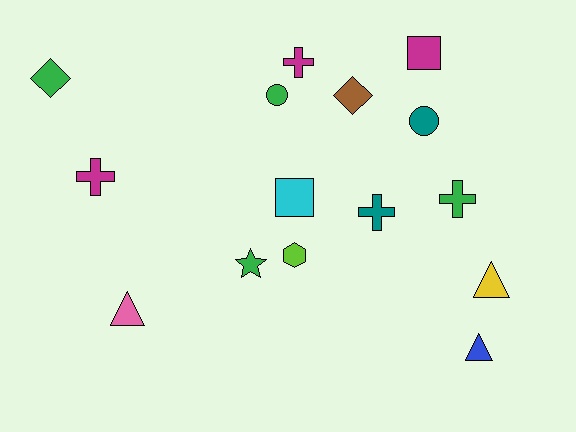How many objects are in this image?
There are 15 objects.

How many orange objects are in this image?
There are no orange objects.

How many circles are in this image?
There are 2 circles.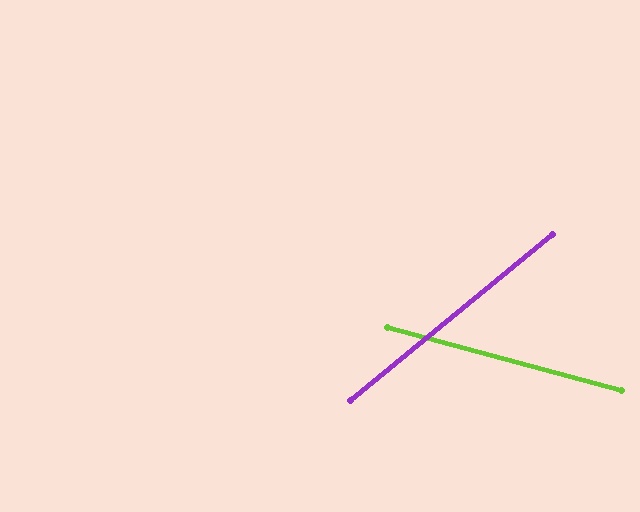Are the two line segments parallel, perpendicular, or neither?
Neither parallel nor perpendicular — they differ by about 54°.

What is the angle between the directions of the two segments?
Approximately 54 degrees.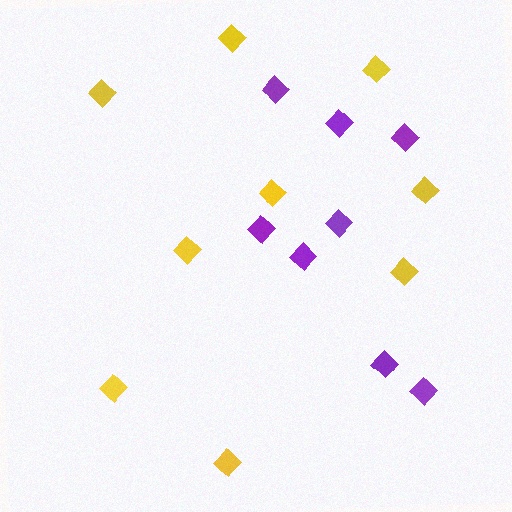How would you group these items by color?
There are 2 groups: one group of purple diamonds (8) and one group of yellow diamonds (9).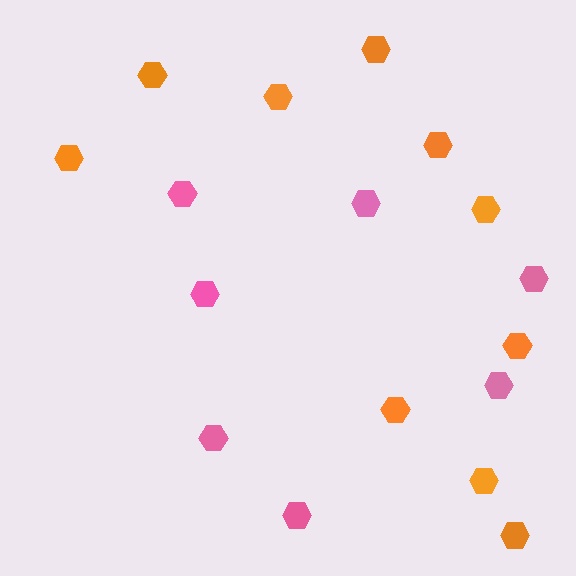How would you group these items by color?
There are 2 groups: one group of orange hexagons (10) and one group of pink hexagons (7).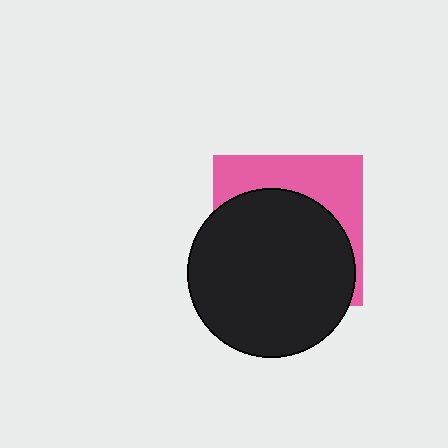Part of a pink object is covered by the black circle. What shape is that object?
It is a square.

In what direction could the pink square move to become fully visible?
The pink square could move up. That would shift it out from behind the black circle entirely.